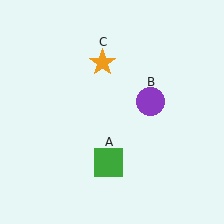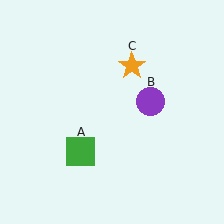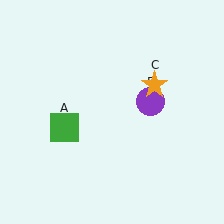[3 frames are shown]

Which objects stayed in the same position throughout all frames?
Purple circle (object B) remained stationary.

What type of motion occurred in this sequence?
The green square (object A), orange star (object C) rotated clockwise around the center of the scene.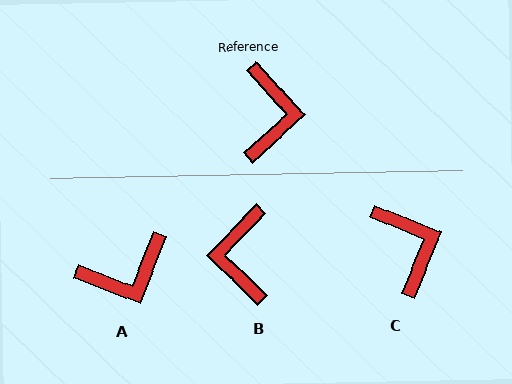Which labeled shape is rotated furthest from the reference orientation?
B, about 177 degrees away.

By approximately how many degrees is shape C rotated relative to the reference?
Approximately 25 degrees counter-clockwise.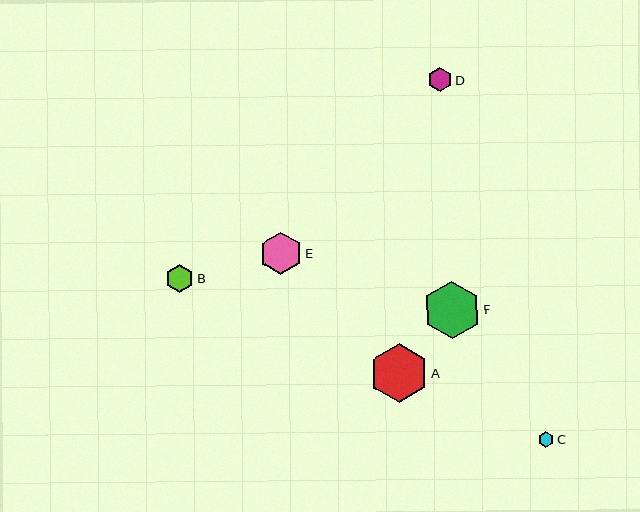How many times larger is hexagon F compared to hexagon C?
Hexagon F is approximately 3.6 times the size of hexagon C.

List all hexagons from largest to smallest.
From largest to smallest: A, F, E, B, D, C.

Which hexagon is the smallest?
Hexagon C is the smallest with a size of approximately 16 pixels.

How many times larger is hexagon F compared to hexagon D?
Hexagon F is approximately 2.4 times the size of hexagon D.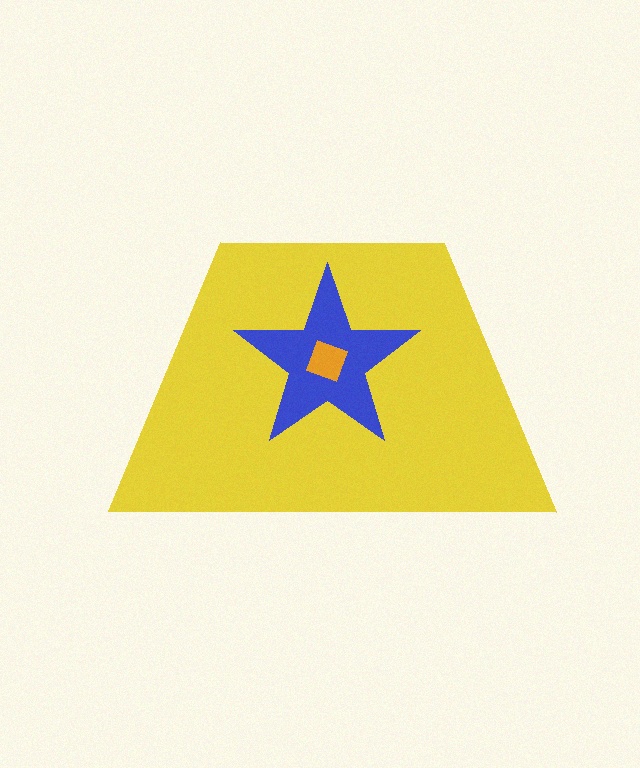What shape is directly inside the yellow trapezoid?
The blue star.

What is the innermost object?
The orange square.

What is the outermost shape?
The yellow trapezoid.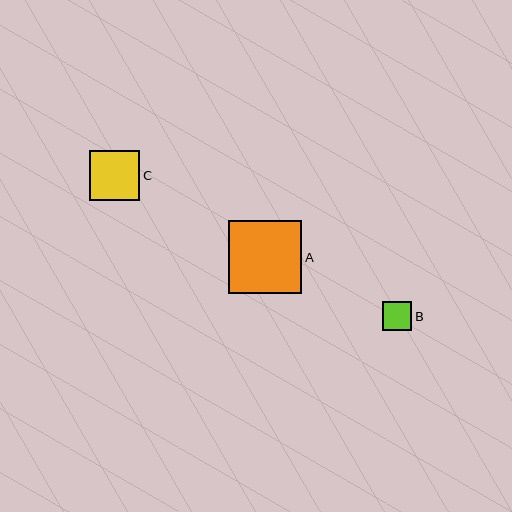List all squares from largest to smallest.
From largest to smallest: A, C, B.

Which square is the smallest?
Square B is the smallest with a size of approximately 29 pixels.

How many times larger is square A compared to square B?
Square A is approximately 2.5 times the size of square B.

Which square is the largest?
Square A is the largest with a size of approximately 74 pixels.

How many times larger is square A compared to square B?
Square A is approximately 2.5 times the size of square B.